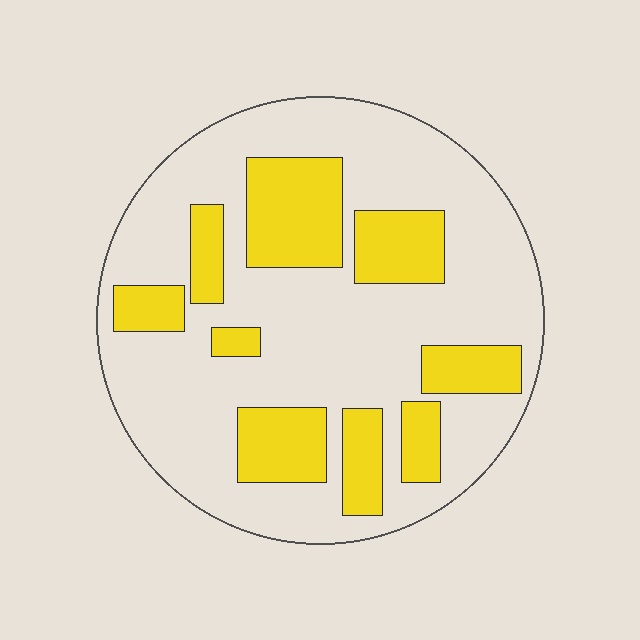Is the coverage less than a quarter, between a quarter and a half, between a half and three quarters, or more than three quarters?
Between a quarter and a half.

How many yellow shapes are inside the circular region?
9.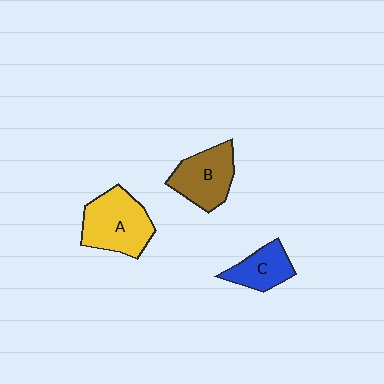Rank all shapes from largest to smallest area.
From largest to smallest: A (yellow), B (brown), C (blue).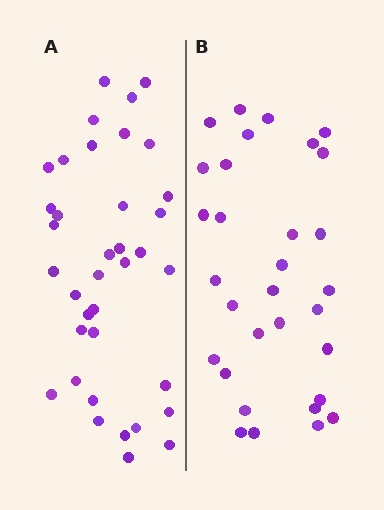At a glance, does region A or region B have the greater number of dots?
Region A (the left region) has more dots.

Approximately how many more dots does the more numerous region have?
Region A has about 6 more dots than region B.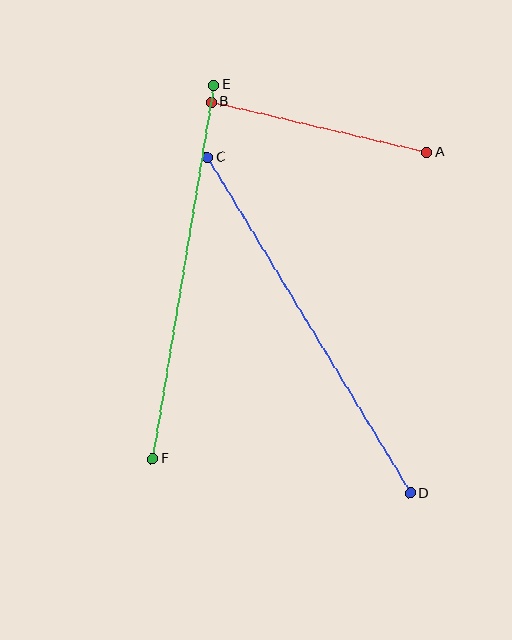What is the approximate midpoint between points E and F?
The midpoint is at approximately (183, 272) pixels.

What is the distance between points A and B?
The distance is approximately 221 pixels.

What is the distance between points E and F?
The distance is approximately 378 pixels.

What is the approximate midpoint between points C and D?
The midpoint is at approximately (309, 325) pixels.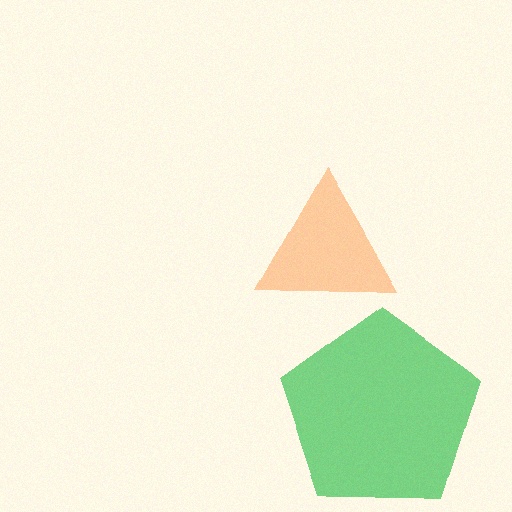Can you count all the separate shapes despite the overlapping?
Yes, there are 2 separate shapes.